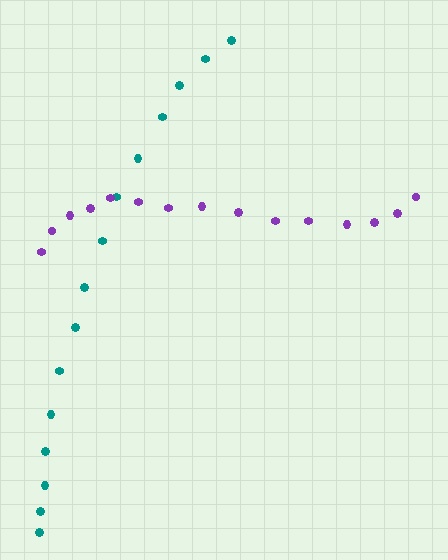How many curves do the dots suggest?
There are 2 distinct paths.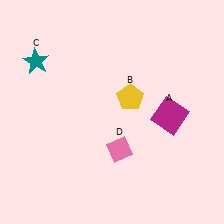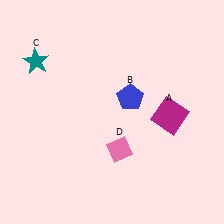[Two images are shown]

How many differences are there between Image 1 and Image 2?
There is 1 difference between the two images.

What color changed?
The pentagon (B) changed from yellow in Image 1 to blue in Image 2.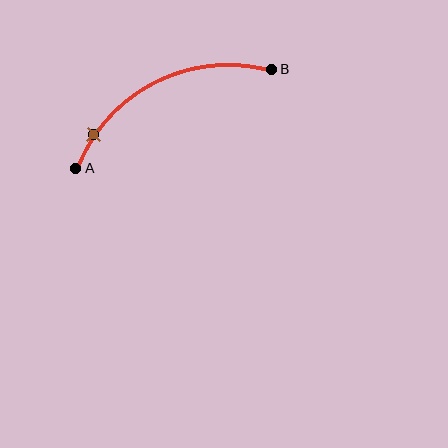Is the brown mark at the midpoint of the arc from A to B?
No. The brown mark lies on the arc but is closer to endpoint A. The arc midpoint would be at the point on the curve equidistant along the arc from both A and B.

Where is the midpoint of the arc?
The arc midpoint is the point on the curve farthest from the straight line joining A and B. It sits above that line.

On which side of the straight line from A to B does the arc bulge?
The arc bulges above the straight line connecting A and B.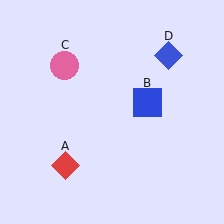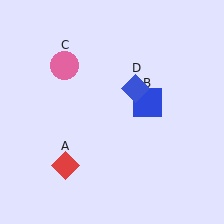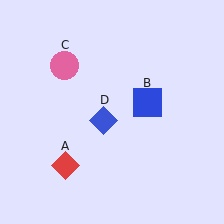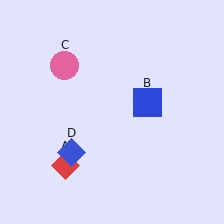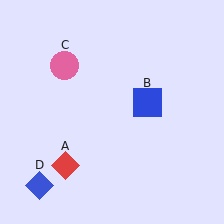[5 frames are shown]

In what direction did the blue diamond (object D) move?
The blue diamond (object D) moved down and to the left.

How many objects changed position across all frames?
1 object changed position: blue diamond (object D).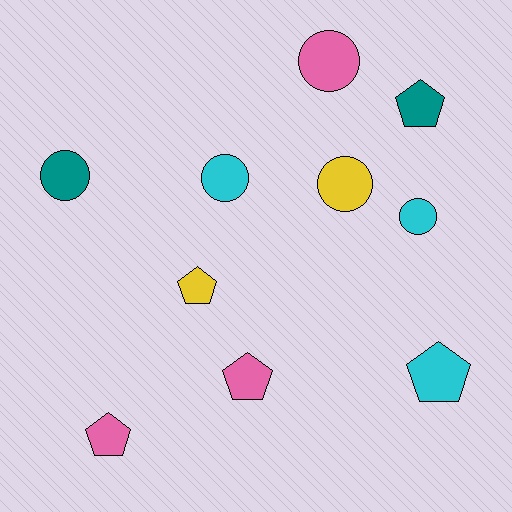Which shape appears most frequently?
Pentagon, with 5 objects.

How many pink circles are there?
There is 1 pink circle.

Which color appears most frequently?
Pink, with 3 objects.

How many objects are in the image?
There are 10 objects.